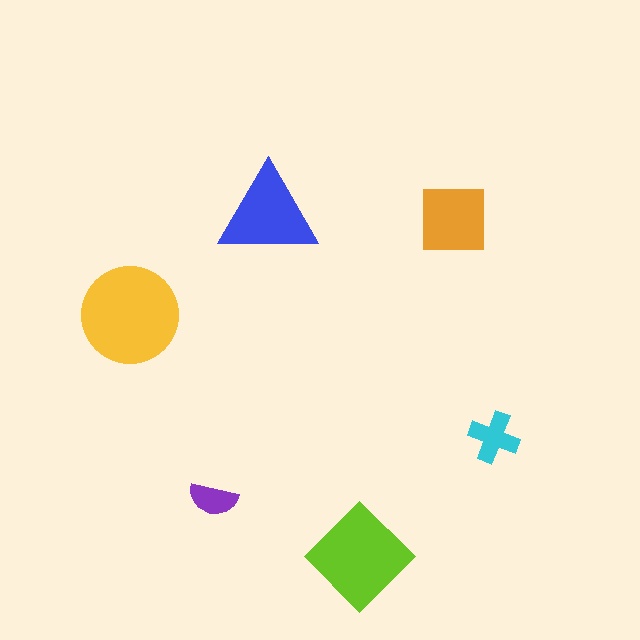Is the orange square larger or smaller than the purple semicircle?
Larger.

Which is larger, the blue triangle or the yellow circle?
The yellow circle.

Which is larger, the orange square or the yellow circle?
The yellow circle.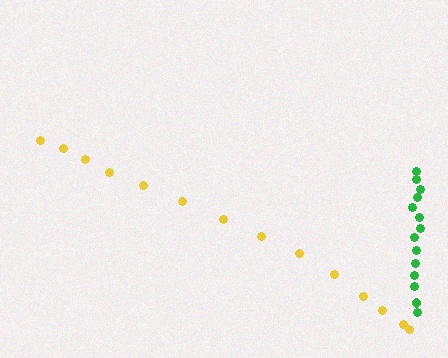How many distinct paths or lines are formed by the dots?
There are 2 distinct paths.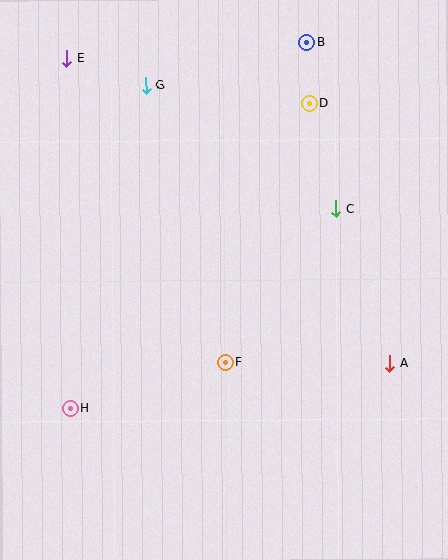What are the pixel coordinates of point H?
Point H is at (70, 409).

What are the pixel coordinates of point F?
Point F is at (225, 362).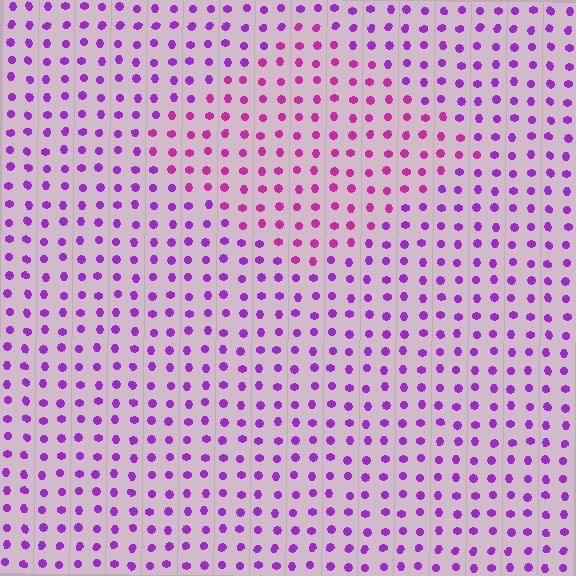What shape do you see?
I see a diamond.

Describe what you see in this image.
The image is filled with small purple elements in a uniform arrangement. A diamond-shaped region is visible where the elements are tinted to a slightly different hue, forming a subtle color boundary.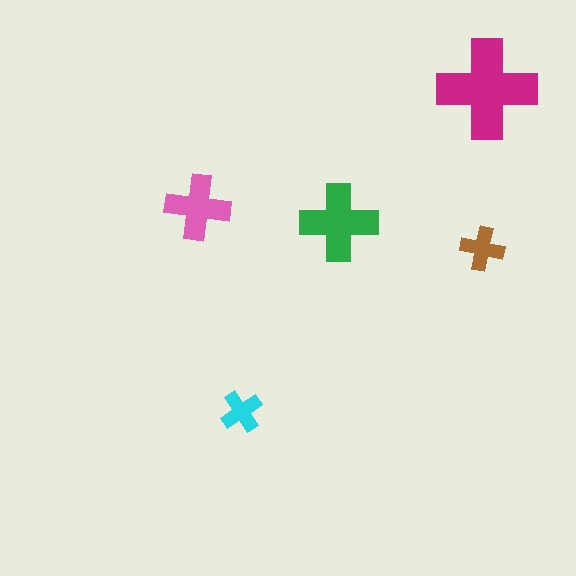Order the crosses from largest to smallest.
the magenta one, the green one, the pink one, the brown one, the cyan one.